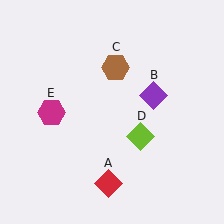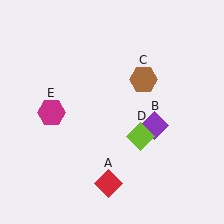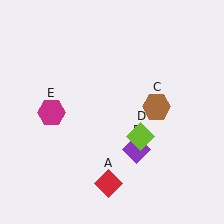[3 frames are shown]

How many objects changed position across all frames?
2 objects changed position: purple diamond (object B), brown hexagon (object C).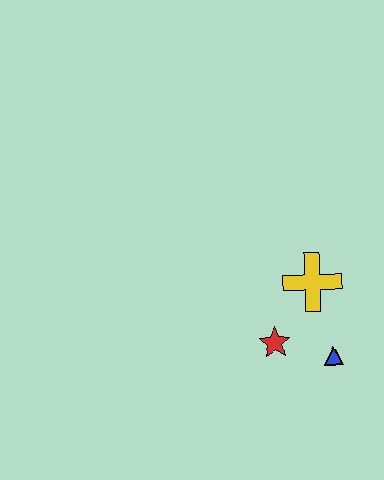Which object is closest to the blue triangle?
The red star is closest to the blue triangle.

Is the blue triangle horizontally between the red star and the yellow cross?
No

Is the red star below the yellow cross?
Yes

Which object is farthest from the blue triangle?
The yellow cross is farthest from the blue triangle.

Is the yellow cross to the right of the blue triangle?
No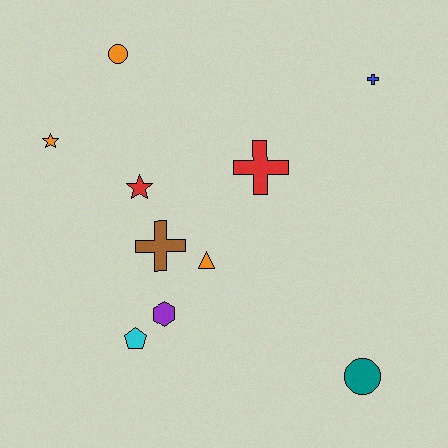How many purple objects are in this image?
There is 1 purple object.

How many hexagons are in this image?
There is 1 hexagon.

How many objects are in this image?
There are 10 objects.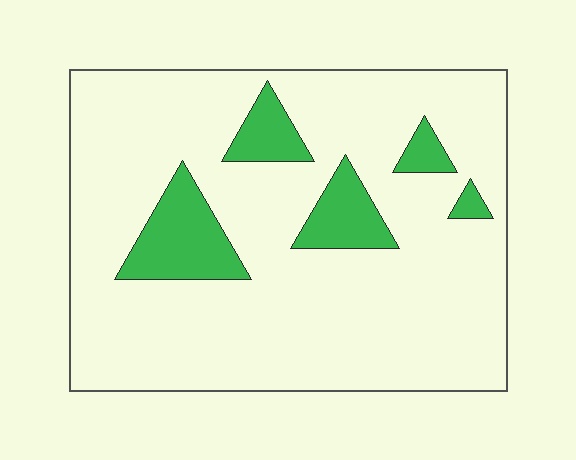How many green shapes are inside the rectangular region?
5.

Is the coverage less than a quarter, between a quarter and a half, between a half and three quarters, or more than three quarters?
Less than a quarter.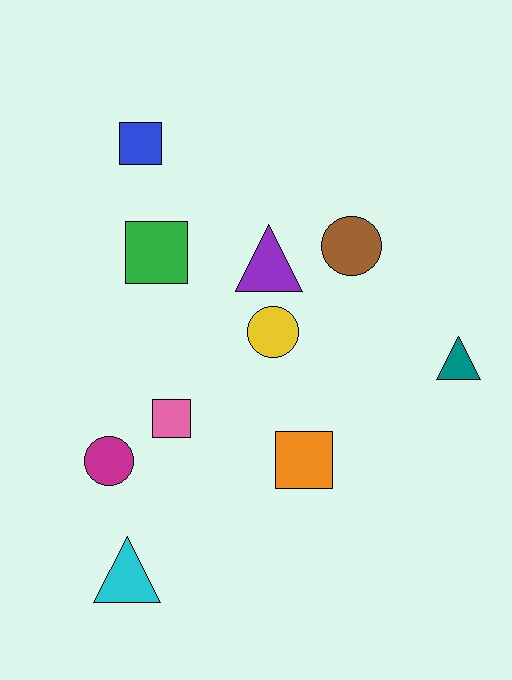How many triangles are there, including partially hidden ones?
There are 3 triangles.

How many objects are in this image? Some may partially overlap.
There are 10 objects.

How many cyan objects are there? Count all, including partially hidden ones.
There is 1 cyan object.